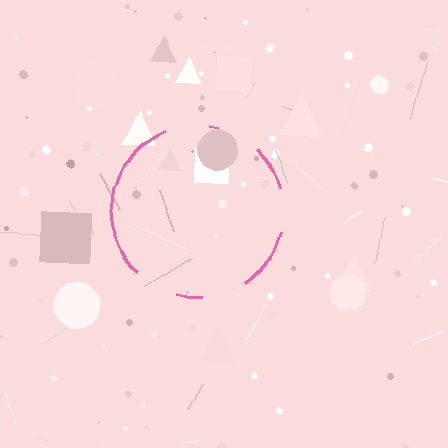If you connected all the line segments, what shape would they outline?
They would outline a circle.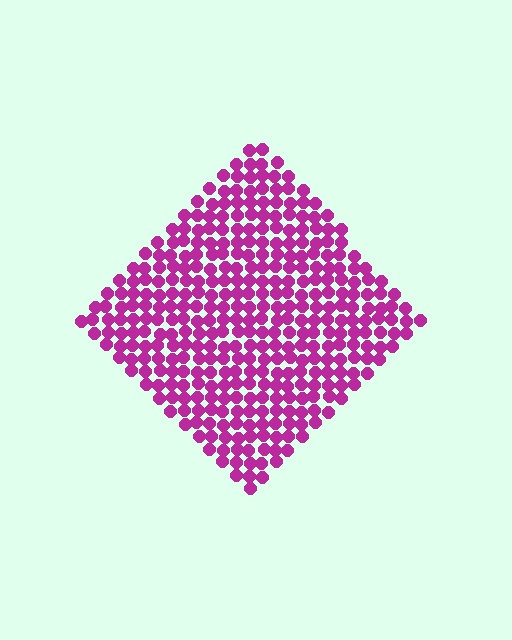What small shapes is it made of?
It is made of small circles.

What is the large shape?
The large shape is a diamond.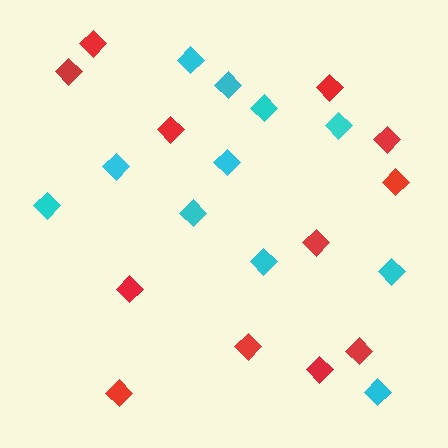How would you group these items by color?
There are 2 groups: one group of red diamonds (12) and one group of cyan diamonds (11).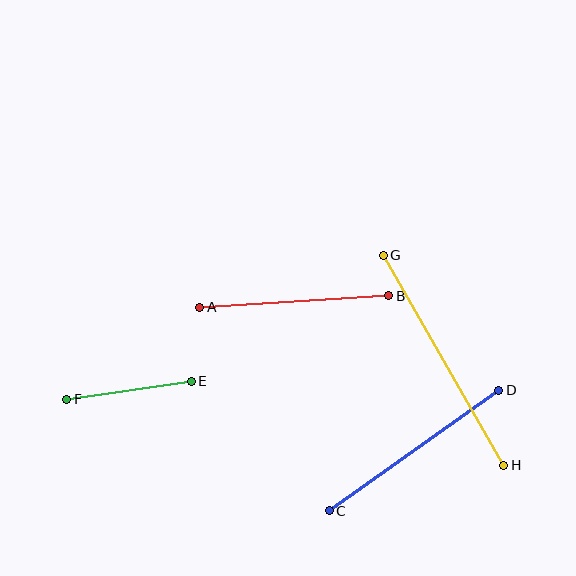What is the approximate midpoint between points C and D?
The midpoint is at approximately (414, 450) pixels.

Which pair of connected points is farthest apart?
Points G and H are farthest apart.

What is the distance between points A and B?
The distance is approximately 190 pixels.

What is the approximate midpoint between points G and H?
The midpoint is at approximately (444, 360) pixels.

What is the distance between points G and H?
The distance is approximately 242 pixels.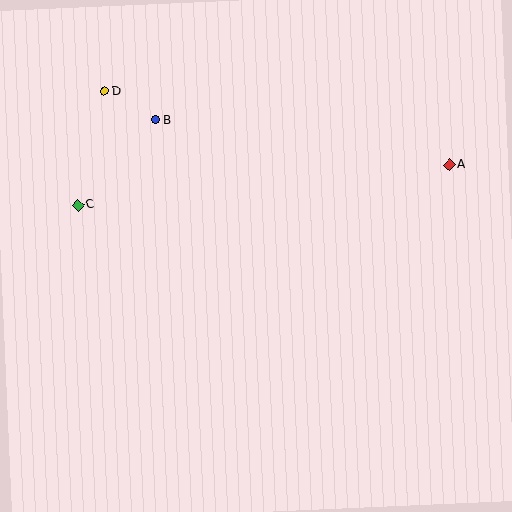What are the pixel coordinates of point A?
Point A is at (450, 165).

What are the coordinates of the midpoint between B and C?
The midpoint between B and C is at (116, 162).